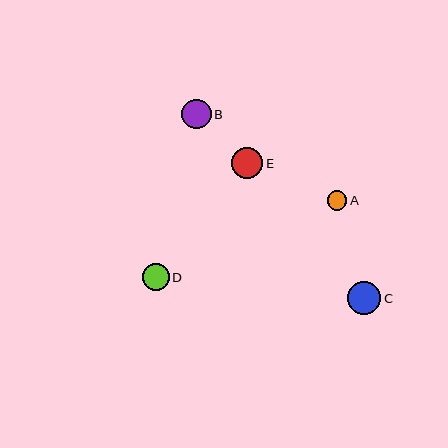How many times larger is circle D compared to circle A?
Circle D is approximately 1.4 times the size of circle A.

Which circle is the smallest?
Circle A is the smallest with a size of approximately 20 pixels.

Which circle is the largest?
Circle C is the largest with a size of approximately 33 pixels.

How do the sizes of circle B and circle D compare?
Circle B and circle D are approximately the same size.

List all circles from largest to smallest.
From largest to smallest: C, E, B, D, A.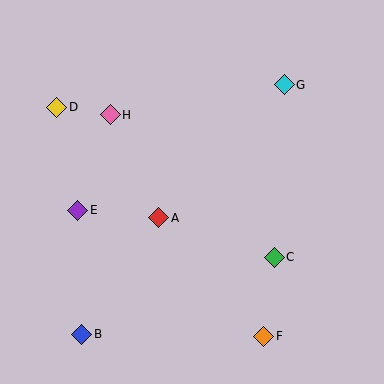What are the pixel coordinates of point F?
Point F is at (264, 336).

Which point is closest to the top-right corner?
Point G is closest to the top-right corner.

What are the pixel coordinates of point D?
Point D is at (57, 107).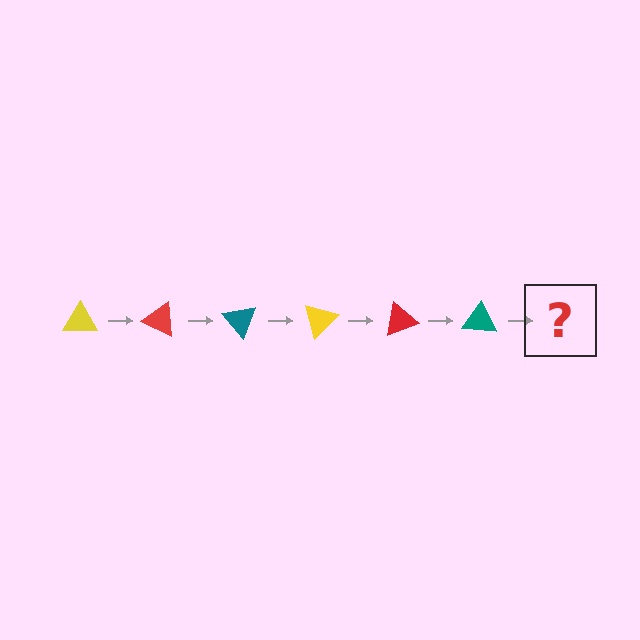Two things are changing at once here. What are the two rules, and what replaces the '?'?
The two rules are that it rotates 25 degrees each step and the color cycles through yellow, red, and teal. The '?' should be a yellow triangle, rotated 150 degrees from the start.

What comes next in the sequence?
The next element should be a yellow triangle, rotated 150 degrees from the start.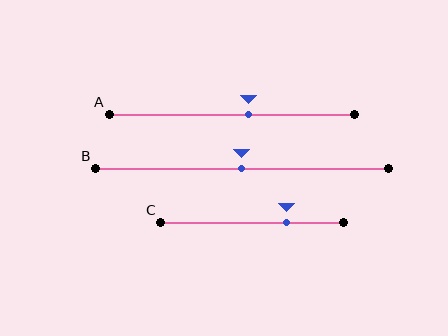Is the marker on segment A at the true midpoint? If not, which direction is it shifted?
No, the marker on segment A is shifted to the right by about 7% of the segment length.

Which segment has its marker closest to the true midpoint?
Segment B has its marker closest to the true midpoint.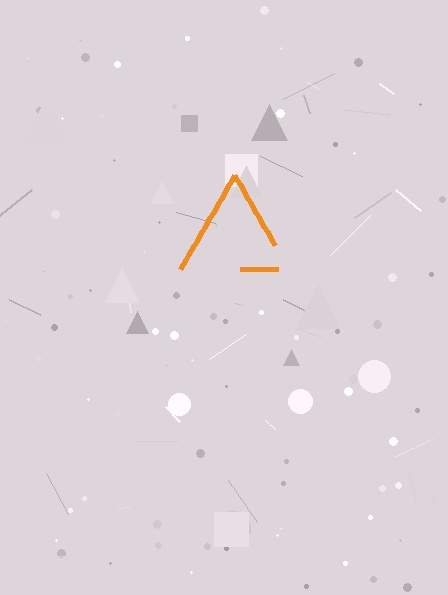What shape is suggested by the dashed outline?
The dashed outline suggests a triangle.